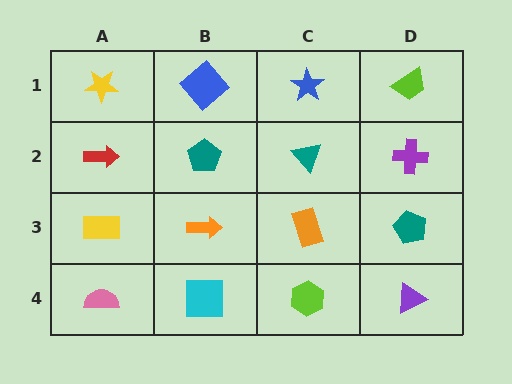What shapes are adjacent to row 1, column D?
A purple cross (row 2, column D), a blue star (row 1, column C).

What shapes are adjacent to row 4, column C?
An orange rectangle (row 3, column C), a cyan square (row 4, column B), a purple triangle (row 4, column D).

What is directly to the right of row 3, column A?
An orange arrow.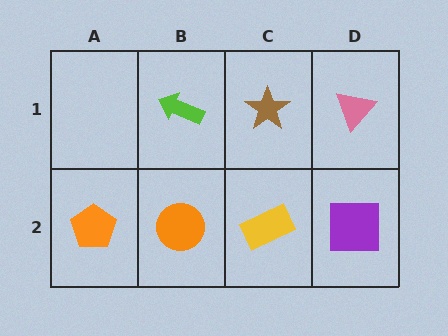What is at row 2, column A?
An orange pentagon.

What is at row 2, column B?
An orange circle.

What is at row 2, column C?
A yellow rectangle.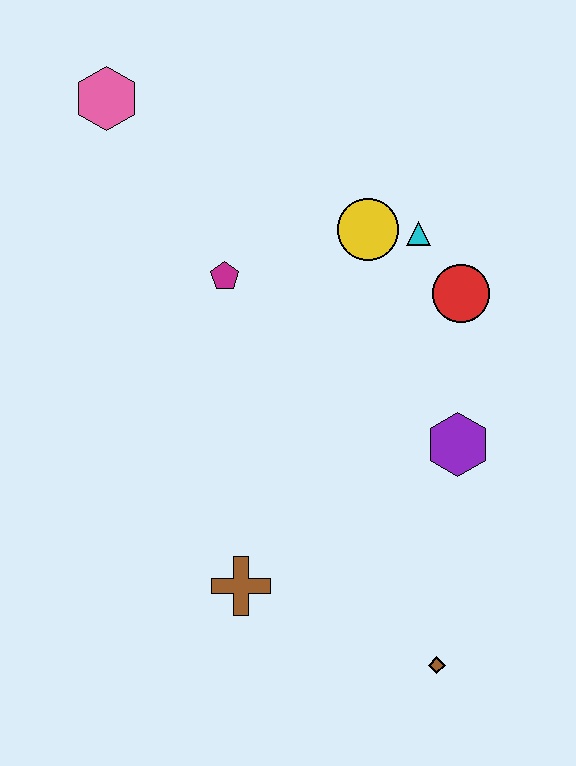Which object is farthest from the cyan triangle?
The brown diamond is farthest from the cyan triangle.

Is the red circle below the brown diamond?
No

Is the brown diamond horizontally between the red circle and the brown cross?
Yes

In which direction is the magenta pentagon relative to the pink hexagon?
The magenta pentagon is below the pink hexagon.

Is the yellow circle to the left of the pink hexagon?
No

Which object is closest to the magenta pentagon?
The yellow circle is closest to the magenta pentagon.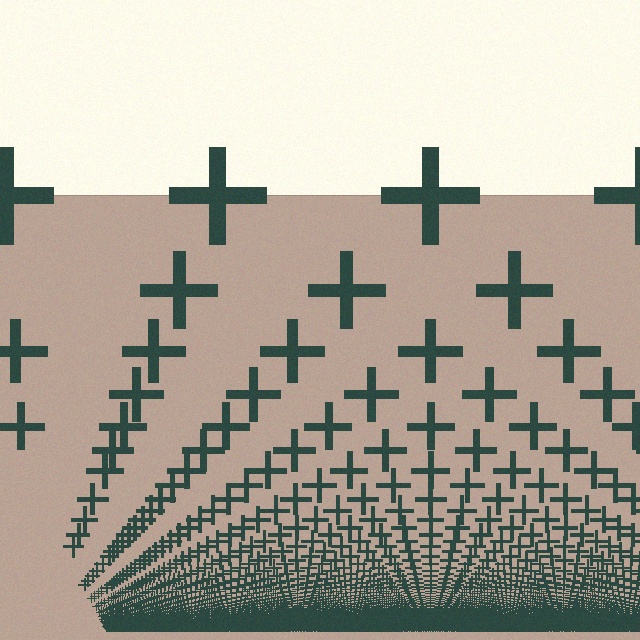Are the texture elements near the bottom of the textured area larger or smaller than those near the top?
Smaller. The gradient is inverted — elements near the bottom are smaller and denser.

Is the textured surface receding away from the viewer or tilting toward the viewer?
The surface appears to tilt toward the viewer. Texture elements get larger and sparser toward the top.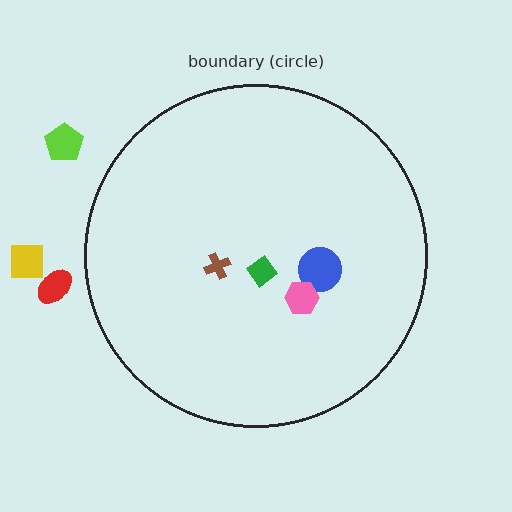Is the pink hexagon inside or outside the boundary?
Inside.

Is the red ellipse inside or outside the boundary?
Outside.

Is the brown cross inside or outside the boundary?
Inside.